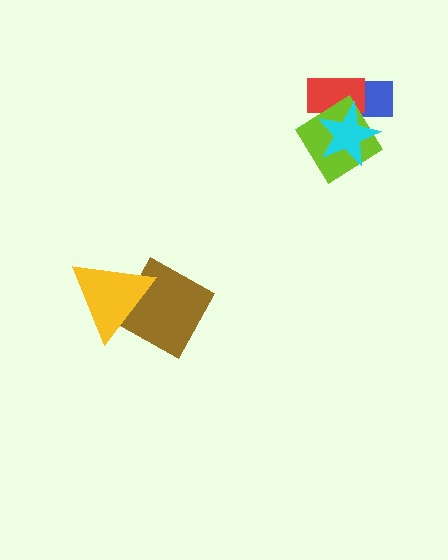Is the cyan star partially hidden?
No, no other shape covers it.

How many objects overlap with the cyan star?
3 objects overlap with the cyan star.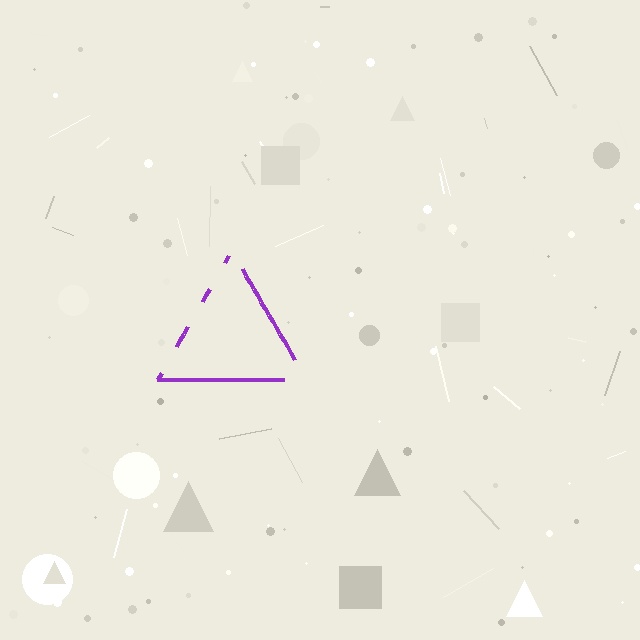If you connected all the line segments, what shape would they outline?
They would outline a triangle.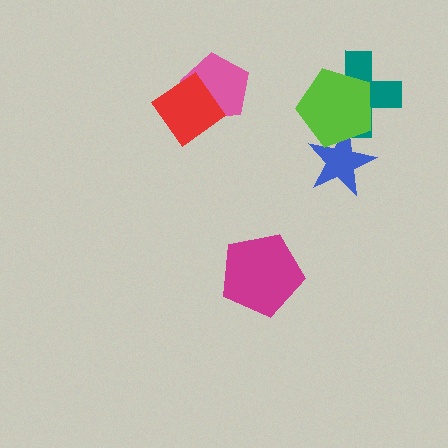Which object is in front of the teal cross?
The lime pentagon is in front of the teal cross.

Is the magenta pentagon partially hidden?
No, no other shape covers it.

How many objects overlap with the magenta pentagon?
0 objects overlap with the magenta pentagon.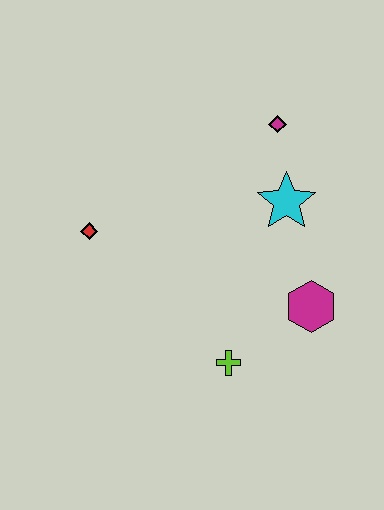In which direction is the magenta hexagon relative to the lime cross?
The magenta hexagon is to the right of the lime cross.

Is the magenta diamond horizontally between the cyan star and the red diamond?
Yes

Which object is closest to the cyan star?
The magenta diamond is closest to the cyan star.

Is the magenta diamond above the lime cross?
Yes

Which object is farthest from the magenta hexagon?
The red diamond is farthest from the magenta hexagon.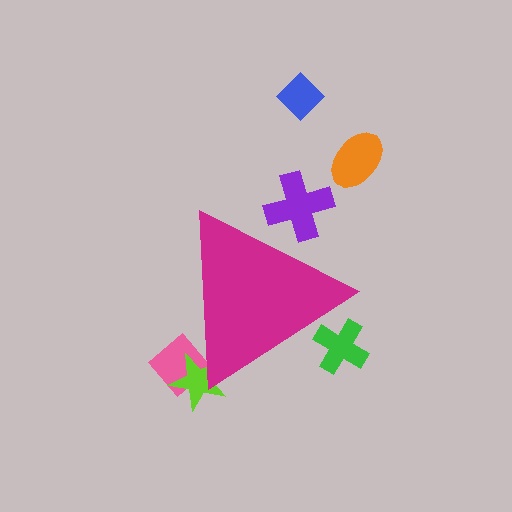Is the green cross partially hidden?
Yes, the green cross is partially hidden behind the magenta triangle.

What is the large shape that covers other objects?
A magenta triangle.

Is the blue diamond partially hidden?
No, the blue diamond is fully visible.